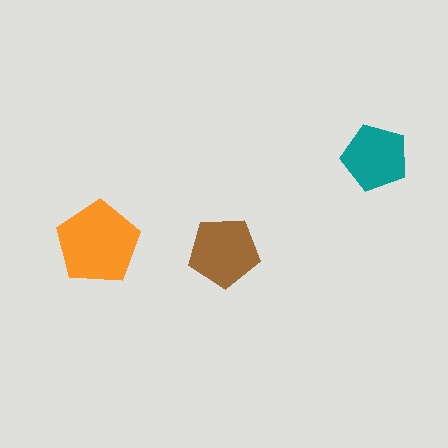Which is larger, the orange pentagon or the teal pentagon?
The orange one.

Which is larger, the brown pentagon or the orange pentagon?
The orange one.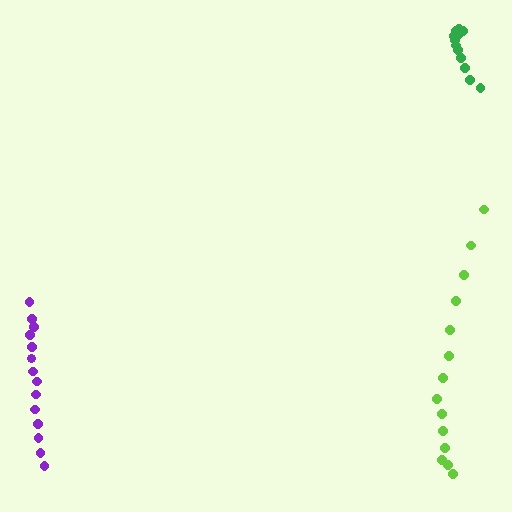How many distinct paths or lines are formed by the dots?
There are 3 distinct paths.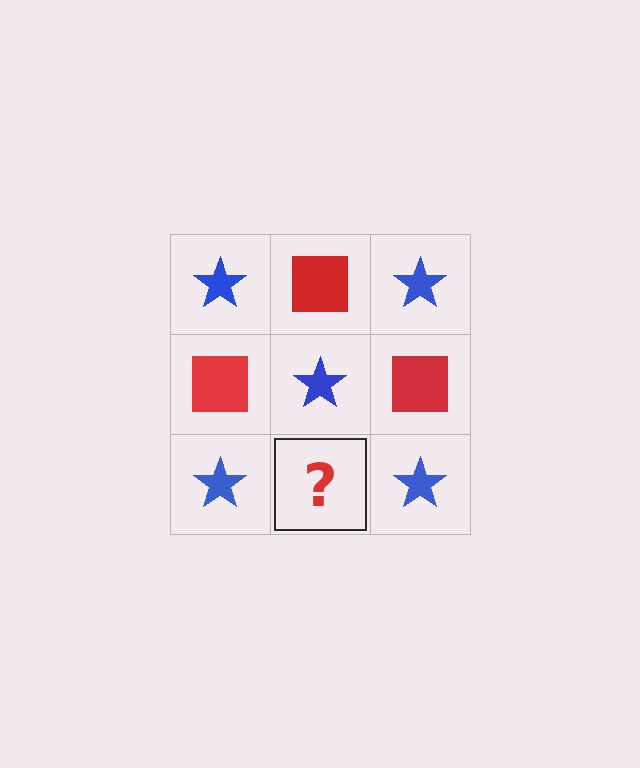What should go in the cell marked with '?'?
The missing cell should contain a red square.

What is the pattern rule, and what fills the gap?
The rule is that it alternates blue star and red square in a checkerboard pattern. The gap should be filled with a red square.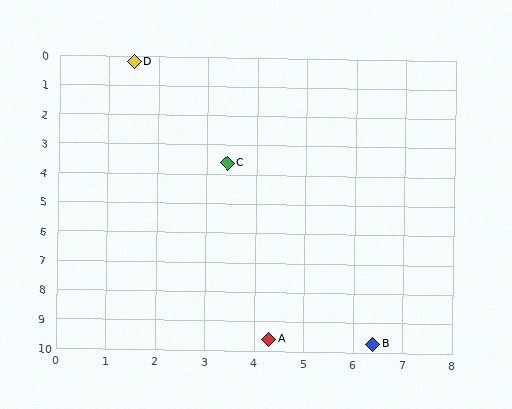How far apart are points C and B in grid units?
Points C and B are about 6.8 grid units apart.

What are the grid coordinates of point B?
Point B is at approximately (6.4, 9.7).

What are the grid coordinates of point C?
Point C is at approximately (3.4, 3.6).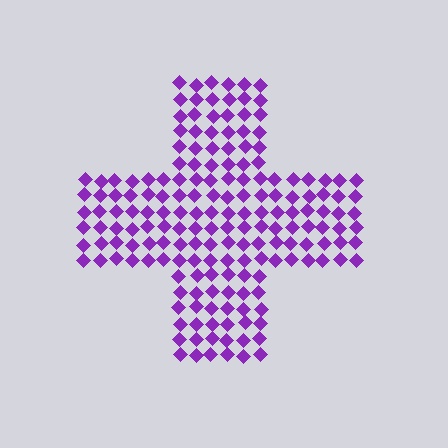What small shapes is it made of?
It is made of small diamonds.